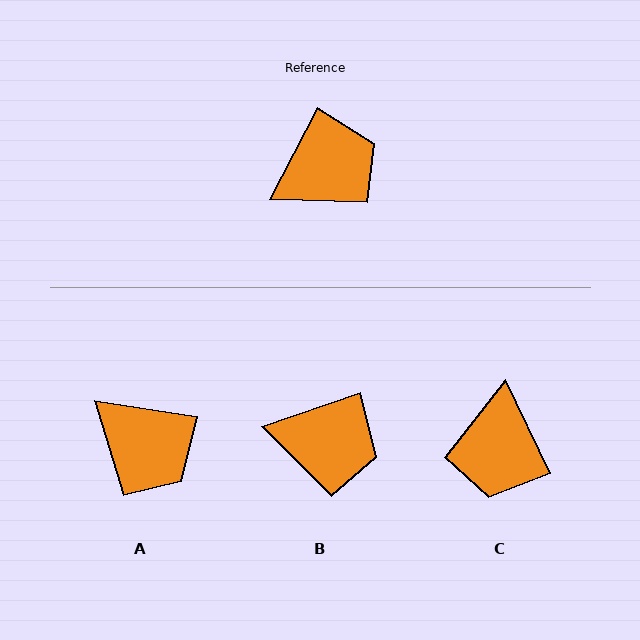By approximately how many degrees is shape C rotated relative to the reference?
Approximately 126 degrees clockwise.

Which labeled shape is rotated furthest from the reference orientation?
C, about 126 degrees away.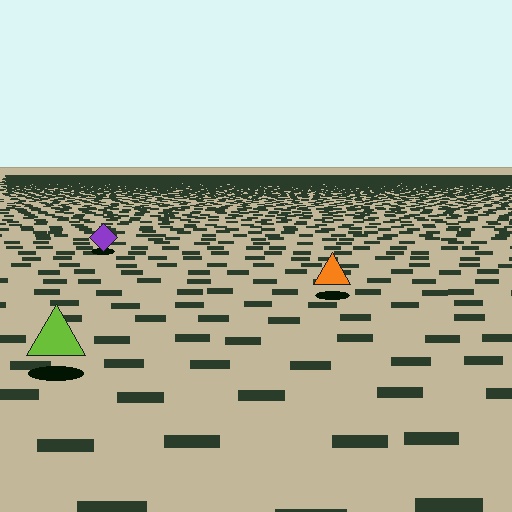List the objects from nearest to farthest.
From nearest to farthest: the lime triangle, the orange triangle, the purple diamond.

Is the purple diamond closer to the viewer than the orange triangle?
No. The orange triangle is closer — you can tell from the texture gradient: the ground texture is coarser near it.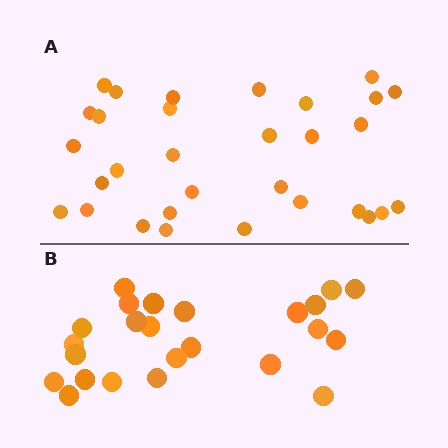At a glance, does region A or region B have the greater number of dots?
Region A (the top region) has more dots.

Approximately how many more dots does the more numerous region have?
Region A has roughly 8 or so more dots than region B.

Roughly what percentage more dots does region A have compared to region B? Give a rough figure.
About 30% more.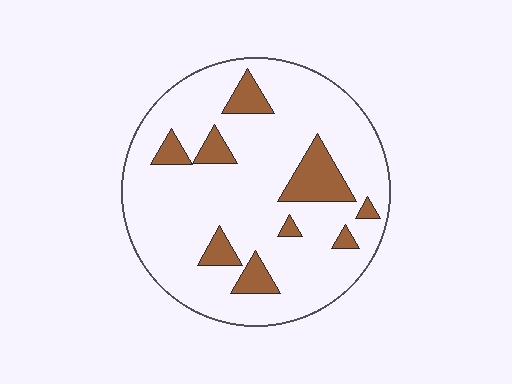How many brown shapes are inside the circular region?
9.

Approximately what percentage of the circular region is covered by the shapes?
Approximately 15%.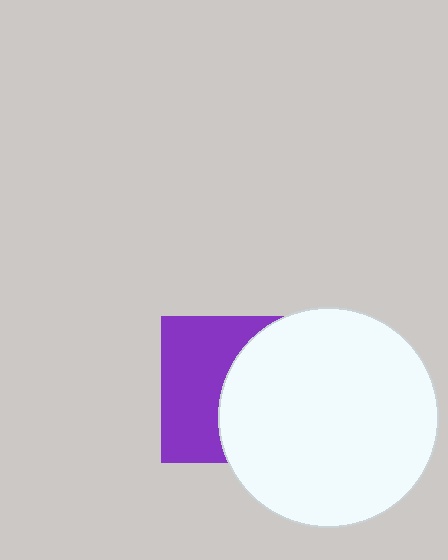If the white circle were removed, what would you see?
You would see the complete purple square.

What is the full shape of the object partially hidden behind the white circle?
The partially hidden object is a purple square.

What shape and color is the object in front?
The object in front is a white circle.